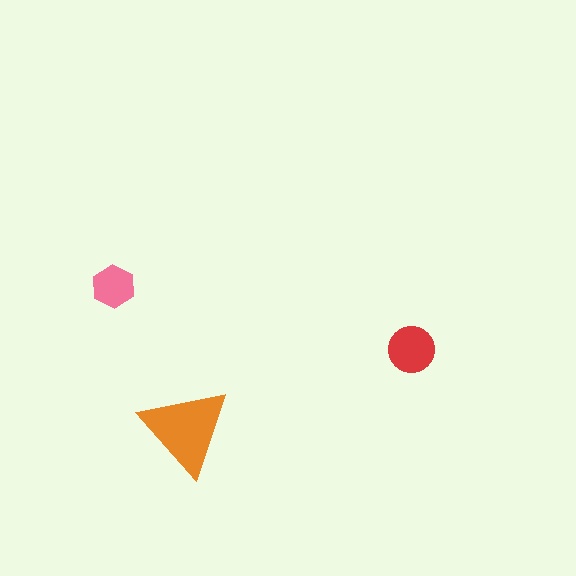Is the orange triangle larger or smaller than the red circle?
Larger.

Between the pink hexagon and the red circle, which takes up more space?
The red circle.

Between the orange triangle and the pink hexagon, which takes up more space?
The orange triangle.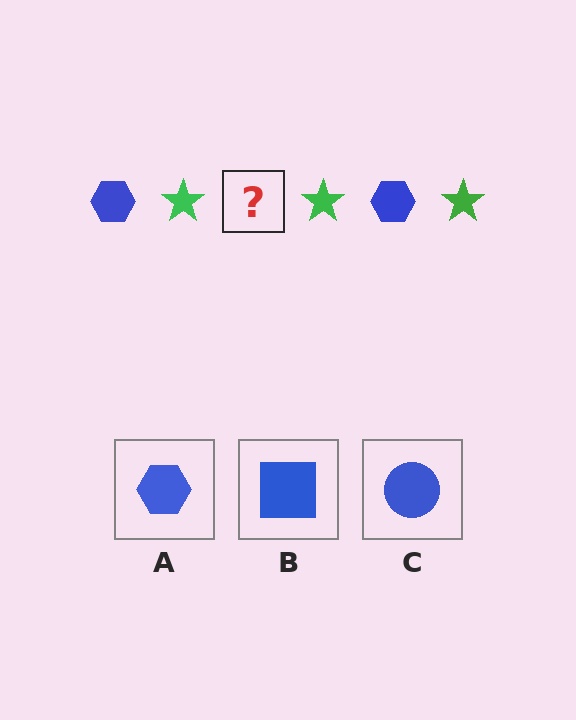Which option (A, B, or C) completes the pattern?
A.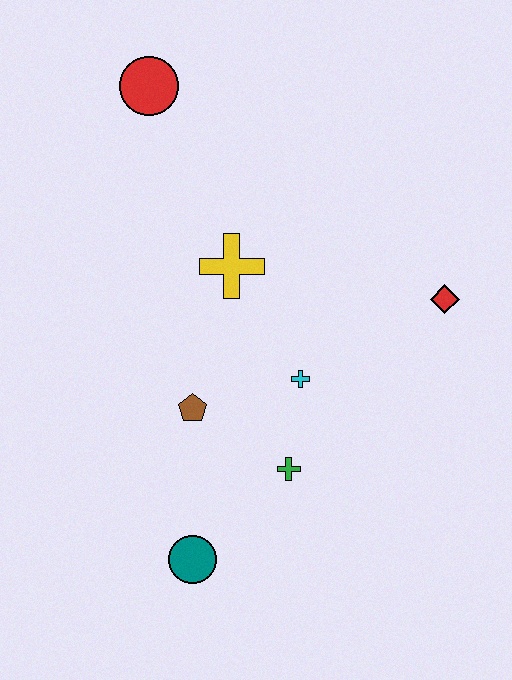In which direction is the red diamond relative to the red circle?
The red diamond is to the right of the red circle.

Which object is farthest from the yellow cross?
The teal circle is farthest from the yellow cross.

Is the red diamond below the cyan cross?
No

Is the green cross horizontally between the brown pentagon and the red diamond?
Yes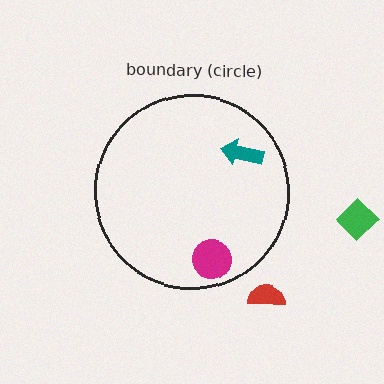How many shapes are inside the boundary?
2 inside, 2 outside.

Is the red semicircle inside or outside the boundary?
Outside.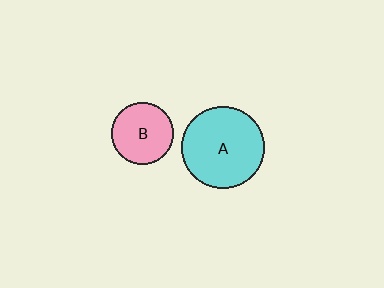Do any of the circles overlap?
No, none of the circles overlap.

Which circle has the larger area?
Circle A (cyan).